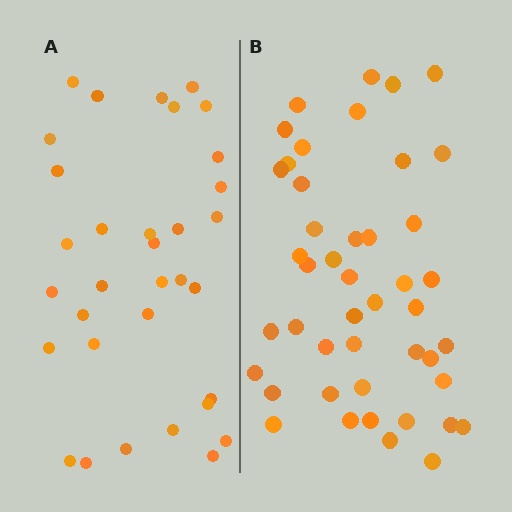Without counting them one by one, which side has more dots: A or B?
Region B (the right region) has more dots.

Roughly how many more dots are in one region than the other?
Region B has roughly 12 or so more dots than region A.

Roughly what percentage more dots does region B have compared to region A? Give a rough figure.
About 35% more.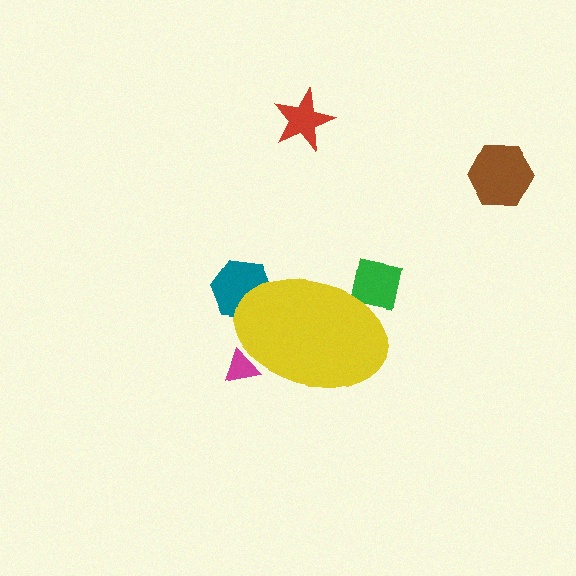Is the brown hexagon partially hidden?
No, the brown hexagon is fully visible.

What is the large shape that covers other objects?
A yellow ellipse.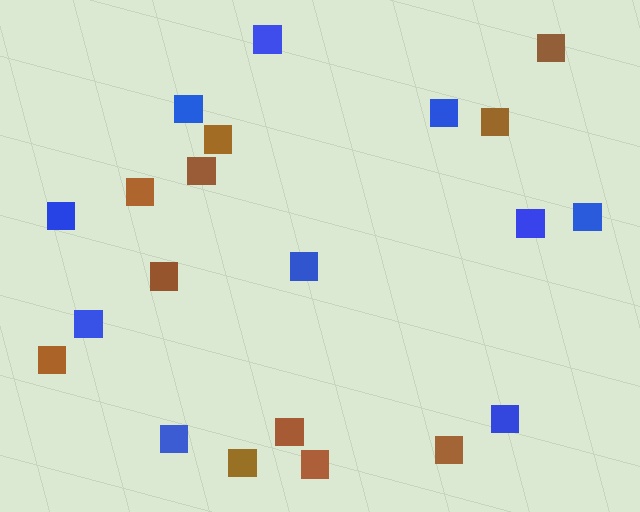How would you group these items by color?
There are 2 groups: one group of brown squares (11) and one group of blue squares (10).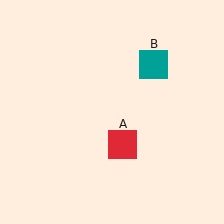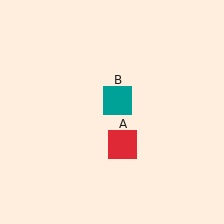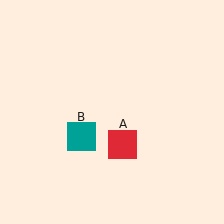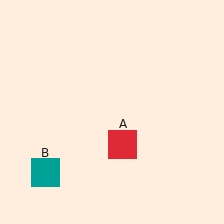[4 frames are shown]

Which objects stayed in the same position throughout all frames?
Red square (object A) remained stationary.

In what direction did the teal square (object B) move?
The teal square (object B) moved down and to the left.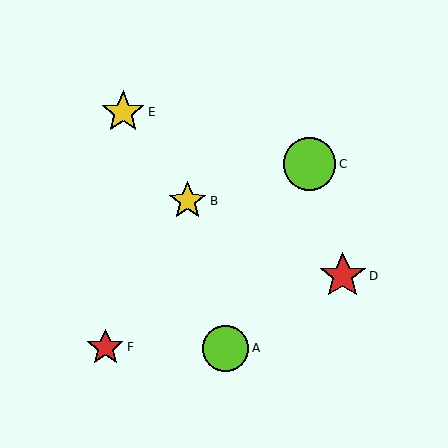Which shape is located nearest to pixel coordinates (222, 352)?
The lime circle (labeled A) at (225, 348) is nearest to that location.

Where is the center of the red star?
The center of the red star is at (343, 276).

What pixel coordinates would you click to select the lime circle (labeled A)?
Click at (225, 348) to select the lime circle A.